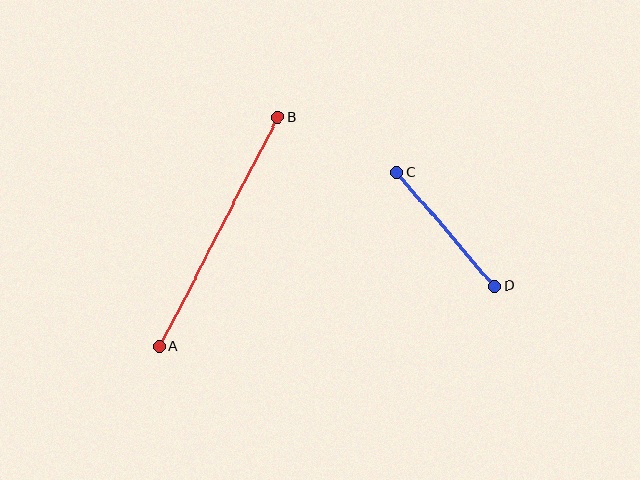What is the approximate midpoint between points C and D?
The midpoint is at approximately (445, 229) pixels.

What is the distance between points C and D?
The distance is approximately 150 pixels.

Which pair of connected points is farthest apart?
Points A and B are farthest apart.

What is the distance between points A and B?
The distance is approximately 258 pixels.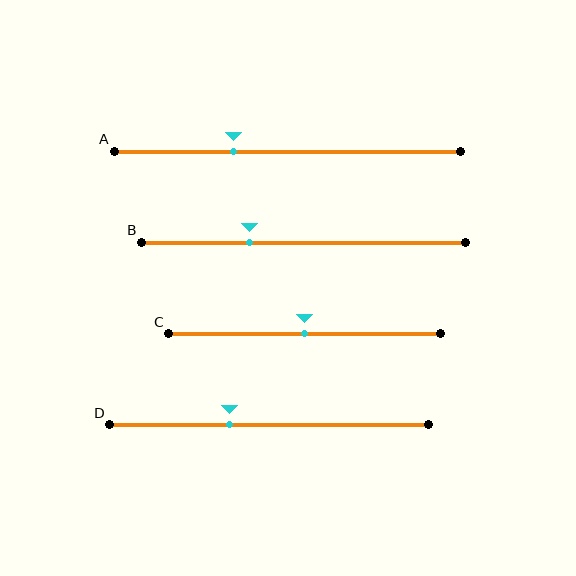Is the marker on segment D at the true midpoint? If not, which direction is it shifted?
No, the marker on segment D is shifted to the left by about 12% of the segment length.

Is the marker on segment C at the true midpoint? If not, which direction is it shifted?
Yes, the marker on segment C is at the true midpoint.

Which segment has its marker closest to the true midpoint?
Segment C has its marker closest to the true midpoint.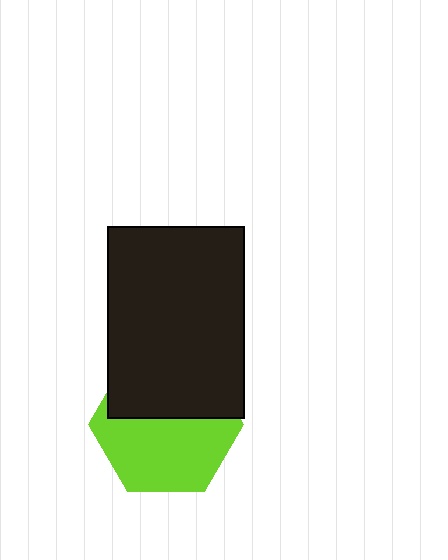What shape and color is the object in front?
The object in front is a black rectangle.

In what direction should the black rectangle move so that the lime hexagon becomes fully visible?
The black rectangle should move up. That is the shortest direction to clear the overlap and leave the lime hexagon fully visible.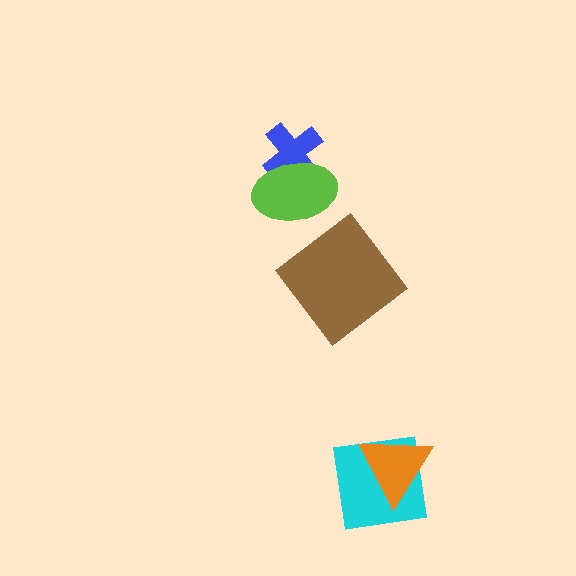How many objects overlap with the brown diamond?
0 objects overlap with the brown diamond.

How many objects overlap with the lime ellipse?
1 object overlaps with the lime ellipse.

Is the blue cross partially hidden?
Yes, it is partially covered by another shape.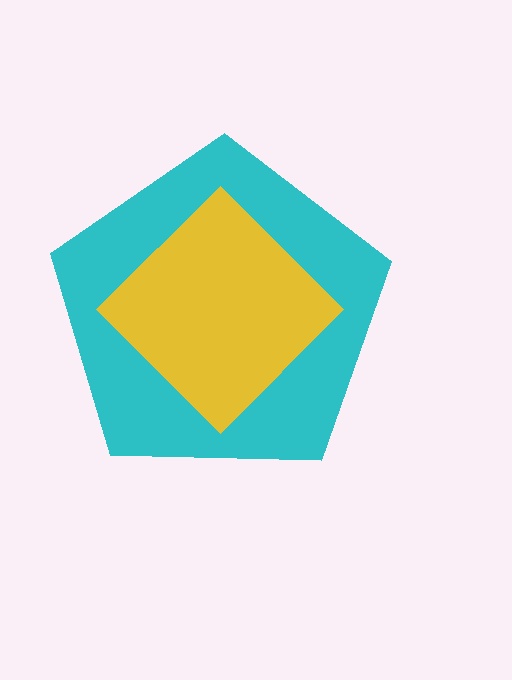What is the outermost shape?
The cyan pentagon.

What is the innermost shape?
The yellow diamond.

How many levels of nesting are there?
2.